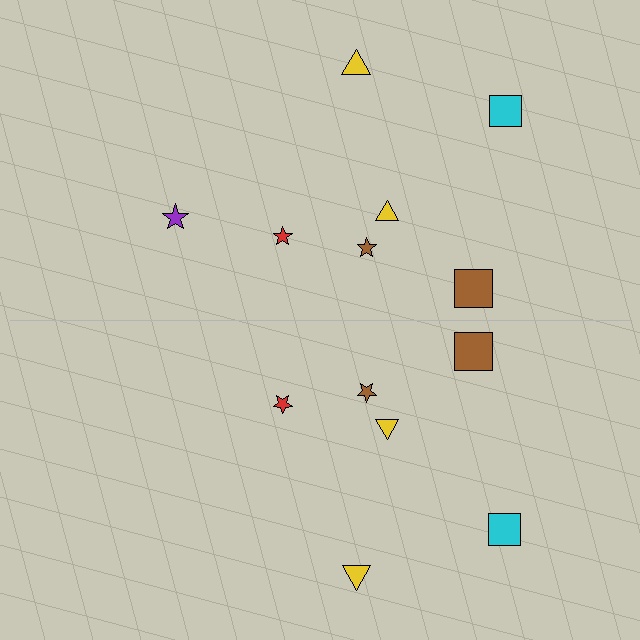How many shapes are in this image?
There are 13 shapes in this image.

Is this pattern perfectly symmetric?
No, the pattern is not perfectly symmetric. A purple star is missing from the bottom side.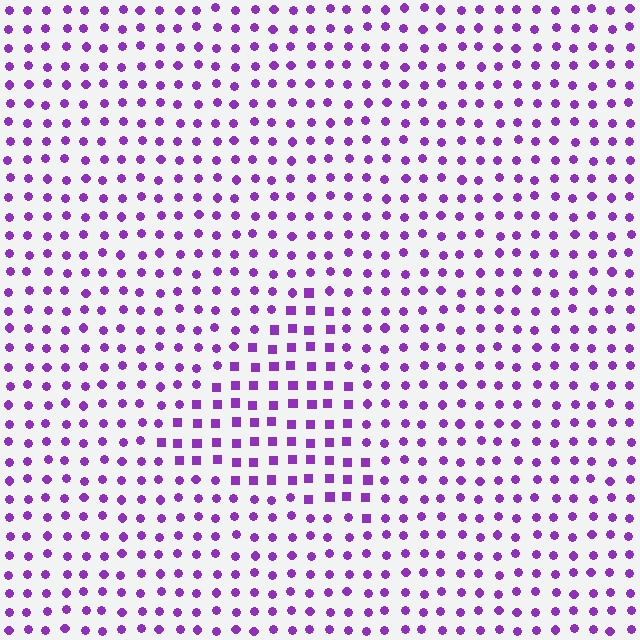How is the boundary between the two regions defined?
The boundary is defined by a change in element shape: squares inside vs. circles outside. All elements share the same color and spacing.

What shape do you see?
I see a triangle.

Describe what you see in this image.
The image is filled with small purple elements arranged in a uniform grid. A triangle-shaped region contains squares, while the surrounding area contains circles. The boundary is defined purely by the change in element shape.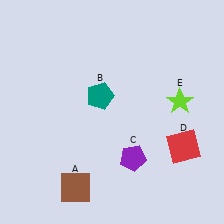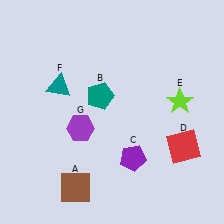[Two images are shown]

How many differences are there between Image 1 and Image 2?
There are 2 differences between the two images.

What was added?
A teal triangle (F), a purple hexagon (G) were added in Image 2.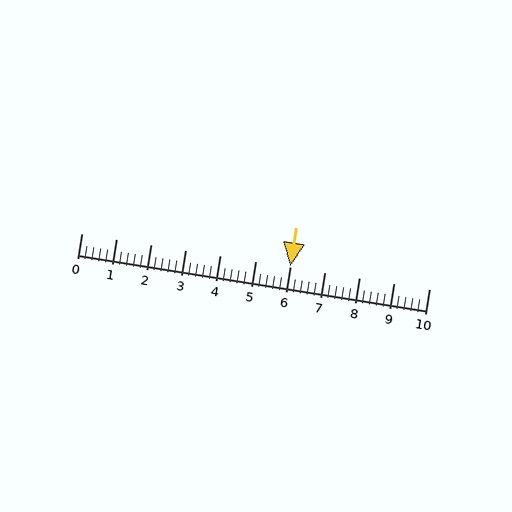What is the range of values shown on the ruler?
The ruler shows values from 0 to 10.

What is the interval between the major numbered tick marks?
The major tick marks are spaced 1 units apart.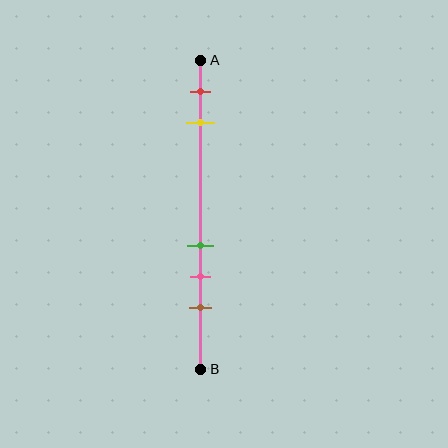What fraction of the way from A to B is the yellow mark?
The yellow mark is approximately 20% (0.2) of the way from A to B.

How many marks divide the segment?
There are 5 marks dividing the segment.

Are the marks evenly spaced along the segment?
No, the marks are not evenly spaced.